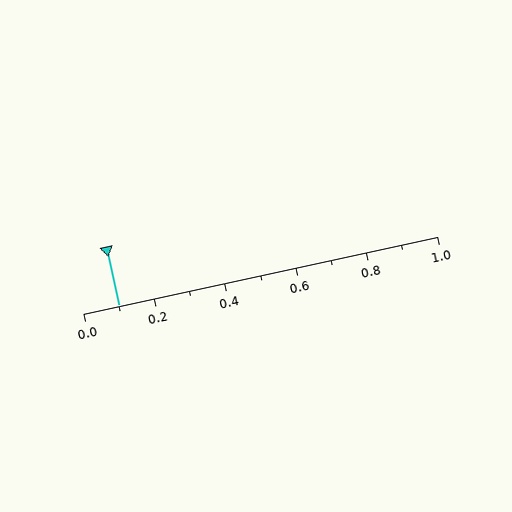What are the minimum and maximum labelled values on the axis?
The axis runs from 0.0 to 1.0.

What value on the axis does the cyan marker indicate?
The marker indicates approximately 0.1.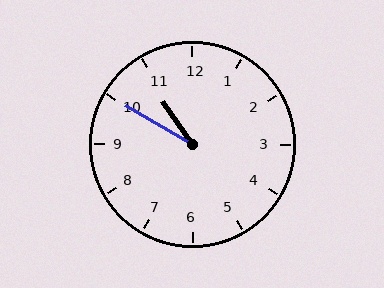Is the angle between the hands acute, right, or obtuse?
It is acute.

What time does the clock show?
10:50.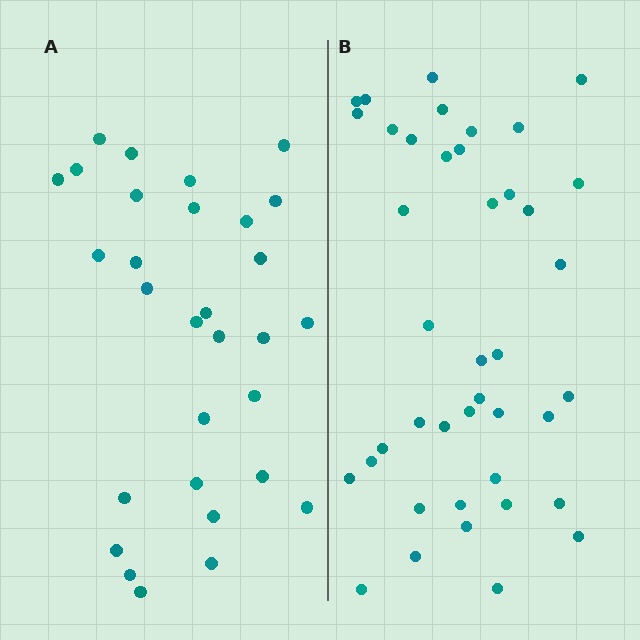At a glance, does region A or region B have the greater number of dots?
Region B (the right region) has more dots.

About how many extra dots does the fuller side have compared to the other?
Region B has roughly 12 or so more dots than region A.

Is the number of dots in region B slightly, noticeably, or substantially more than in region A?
Region B has noticeably more, but not dramatically so. The ratio is roughly 1.4 to 1.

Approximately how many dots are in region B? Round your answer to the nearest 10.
About 40 dots. (The exact count is 41, which rounds to 40.)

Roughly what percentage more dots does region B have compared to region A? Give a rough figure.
About 35% more.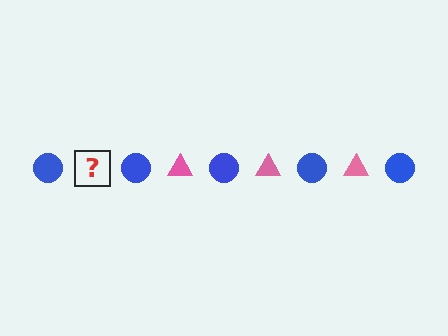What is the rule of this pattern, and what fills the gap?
The rule is that the pattern alternates between blue circle and pink triangle. The gap should be filled with a pink triangle.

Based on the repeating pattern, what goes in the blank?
The blank should be a pink triangle.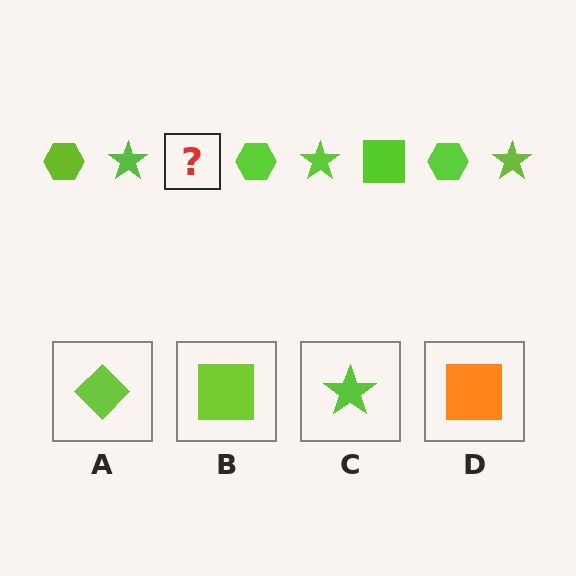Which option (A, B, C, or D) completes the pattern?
B.